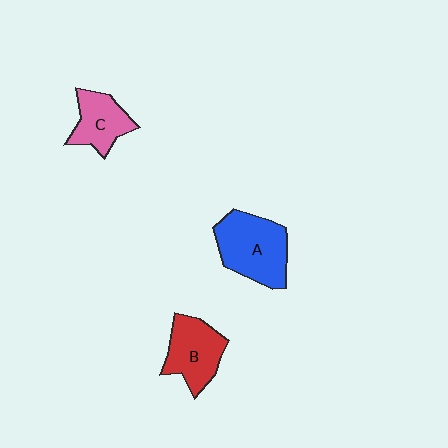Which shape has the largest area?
Shape A (blue).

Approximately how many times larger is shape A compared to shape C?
Approximately 1.6 times.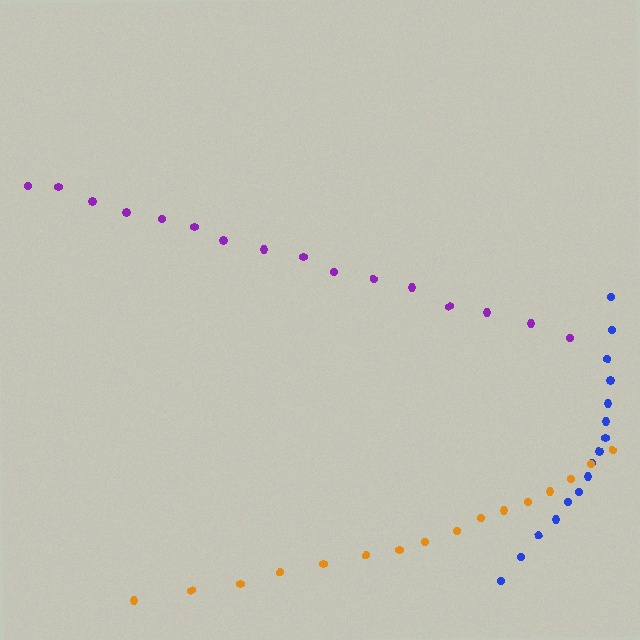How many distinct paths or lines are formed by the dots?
There are 3 distinct paths.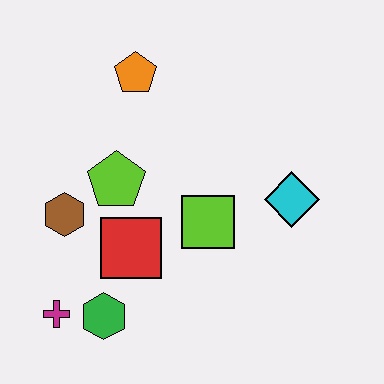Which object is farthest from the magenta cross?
The cyan diamond is farthest from the magenta cross.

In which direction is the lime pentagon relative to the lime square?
The lime pentagon is to the left of the lime square.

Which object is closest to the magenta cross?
The green hexagon is closest to the magenta cross.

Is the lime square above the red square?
Yes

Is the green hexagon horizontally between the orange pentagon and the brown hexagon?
Yes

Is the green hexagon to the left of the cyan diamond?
Yes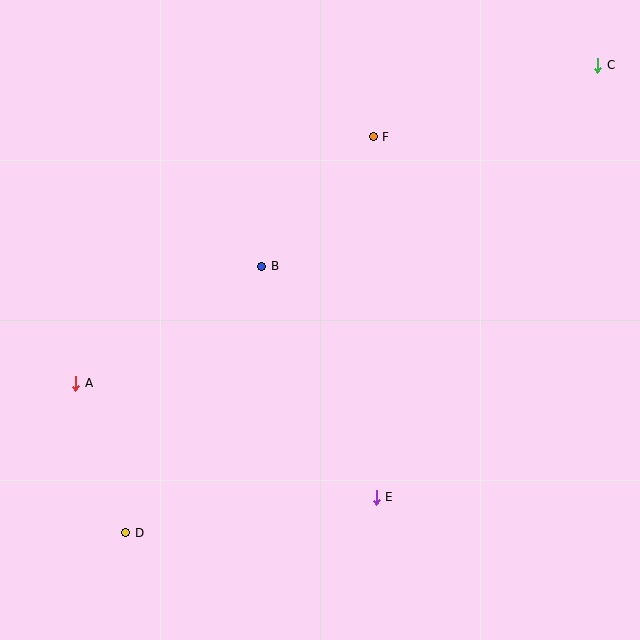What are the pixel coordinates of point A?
Point A is at (76, 383).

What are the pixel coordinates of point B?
Point B is at (262, 266).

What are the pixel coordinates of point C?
Point C is at (598, 65).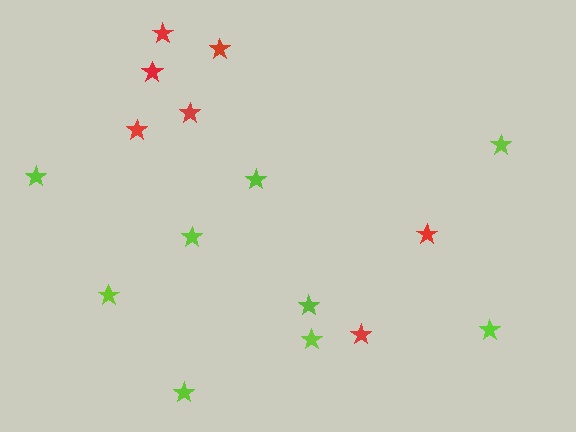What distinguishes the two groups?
There are 2 groups: one group of red stars (7) and one group of lime stars (9).